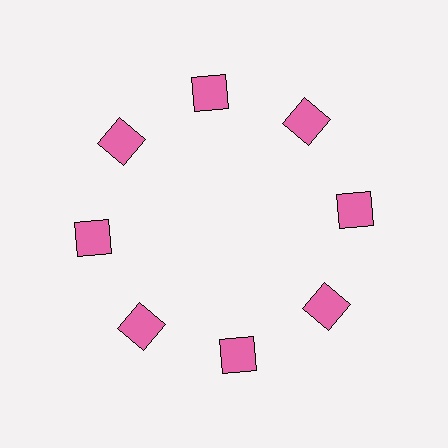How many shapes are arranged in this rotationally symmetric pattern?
There are 8 shapes, arranged in 8 groups of 1.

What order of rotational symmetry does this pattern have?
This pattern has 8-fold rotational symmetry.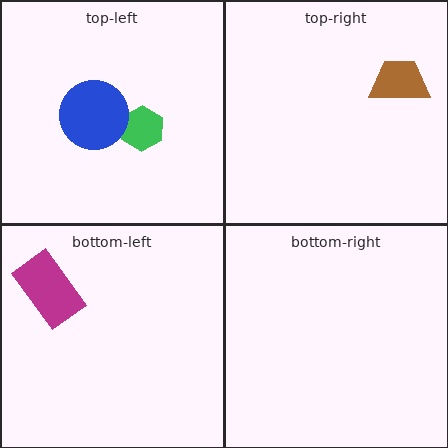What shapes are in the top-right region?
The brown trapezoid.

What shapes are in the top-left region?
The green hexagon, the blue circle.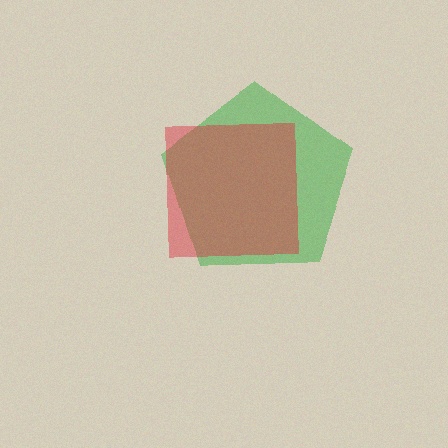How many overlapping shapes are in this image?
There are 2 overlapping shapes in the image.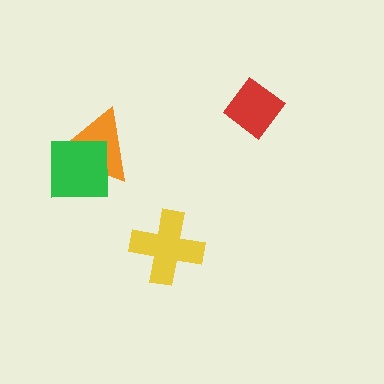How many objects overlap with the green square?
1 object overlaps with the green square.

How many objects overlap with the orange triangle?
1 object overlaps with the orange triangle.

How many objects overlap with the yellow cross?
0 objects overlap with the yellow cross.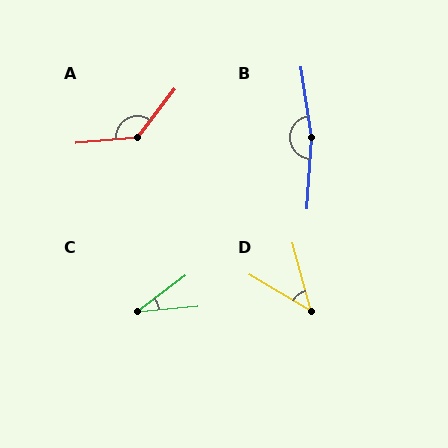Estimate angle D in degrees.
Approximately 44 degrees.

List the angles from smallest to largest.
C (32°), D (44°), A (133°), B (167°).